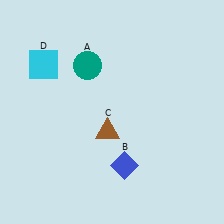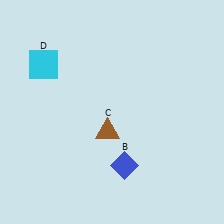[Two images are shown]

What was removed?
The teal circle (A) was removed in Image 2.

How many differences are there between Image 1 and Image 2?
There is 1 difference between the two images.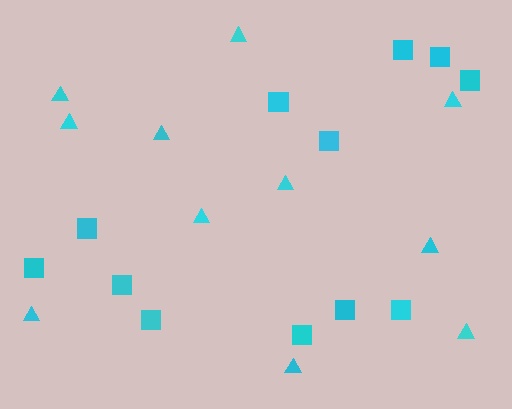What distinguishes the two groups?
There are 2 groups: one group of triangles (11) and one group of squares (12).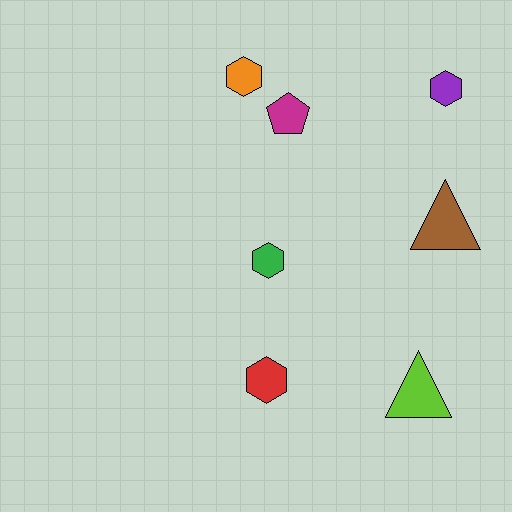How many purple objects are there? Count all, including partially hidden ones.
There is 1 purple object.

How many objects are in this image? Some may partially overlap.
There are 7 objects.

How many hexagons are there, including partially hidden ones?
There are 4 hexagons.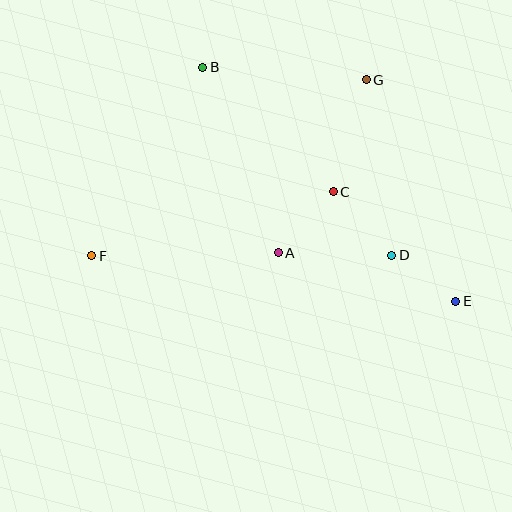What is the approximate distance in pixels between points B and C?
The distance between B and C is approximately 180 pixels.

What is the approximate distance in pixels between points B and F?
The distance between B and F is approximately 219 pixels.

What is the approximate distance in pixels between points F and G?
The distance between F and G is approximately 326 pixels.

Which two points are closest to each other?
Points D and E are closest to each other.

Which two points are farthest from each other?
Points E and F are farthest from each other.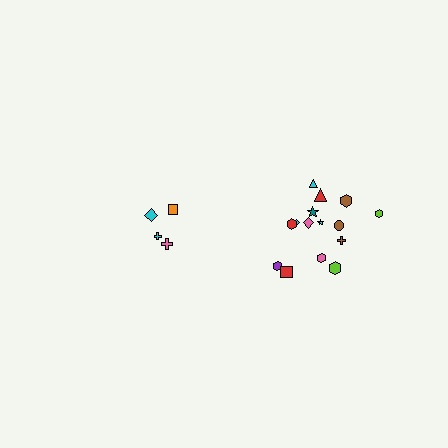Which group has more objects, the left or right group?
The right group.